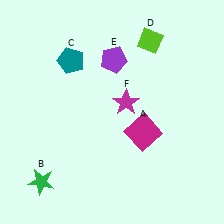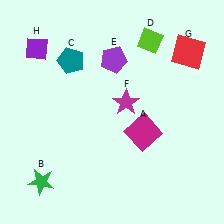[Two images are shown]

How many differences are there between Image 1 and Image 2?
There are 2 differences between the two images.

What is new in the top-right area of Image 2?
A red square (G) was added in the top-right area of Image 2.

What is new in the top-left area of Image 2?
A purple diamond (H) was added in the top-left area of Image 2.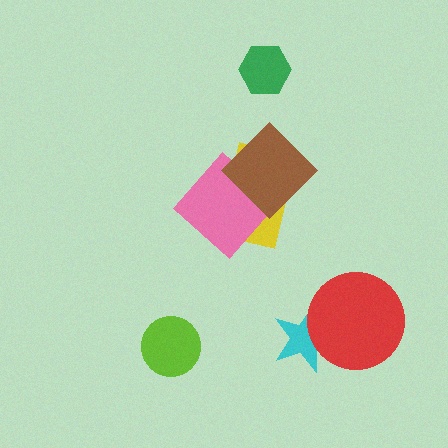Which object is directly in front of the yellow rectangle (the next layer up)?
The pink diamond is directly in front of the yellow rectangle.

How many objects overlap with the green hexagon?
0 objects overlap with the green hexagon.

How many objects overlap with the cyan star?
1 object overlaps with the cyan star.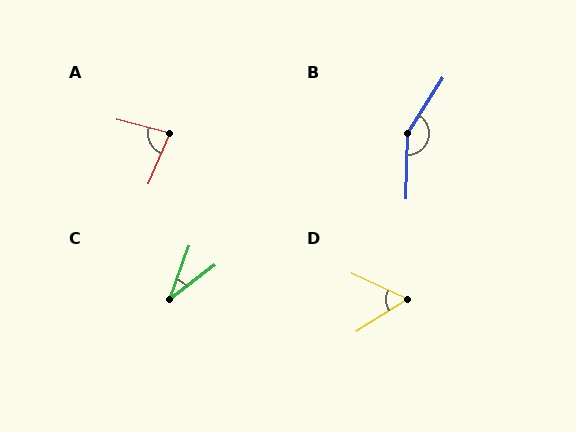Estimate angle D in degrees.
Approximately 57 degrees.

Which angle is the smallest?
C, at approximately 33 degrees.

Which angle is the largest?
B, at approximately 149 degrees.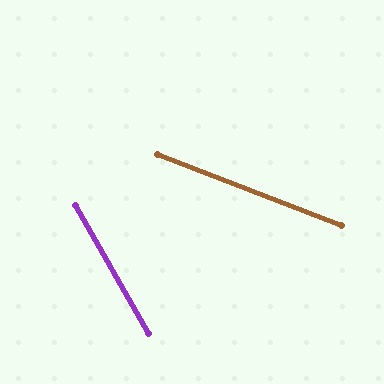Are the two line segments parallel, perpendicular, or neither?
Neither parallel nor perpendicular — they differ by about 39°.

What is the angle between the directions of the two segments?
Approximately 39 degrees.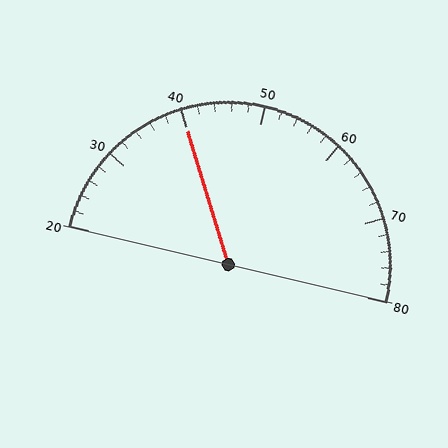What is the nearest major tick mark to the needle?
The nearest major tick mark is 40.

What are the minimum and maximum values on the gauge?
The gauge ranges from 20 to 80.